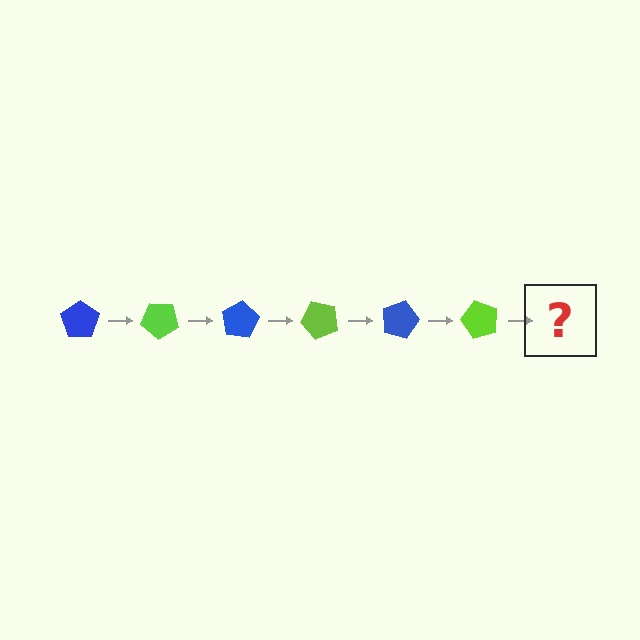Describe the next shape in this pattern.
It should be a blue pentagon, rotated 240 degrees from the start.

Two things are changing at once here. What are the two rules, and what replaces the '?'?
The two rules are that it rotates 40 degrees each step and the color cycles through blue and lime. The '?' should be a blue pentagon, rotated 240 degrees from the start.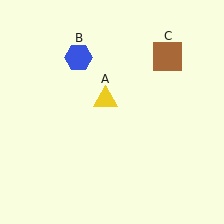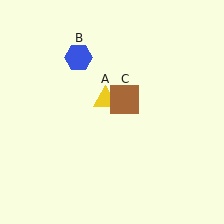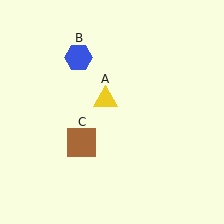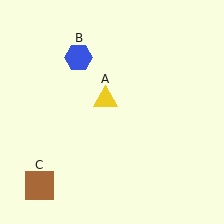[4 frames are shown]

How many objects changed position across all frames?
1 object changed position: brown square (object C).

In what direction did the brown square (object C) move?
The brown square (object C) moved down and to the left.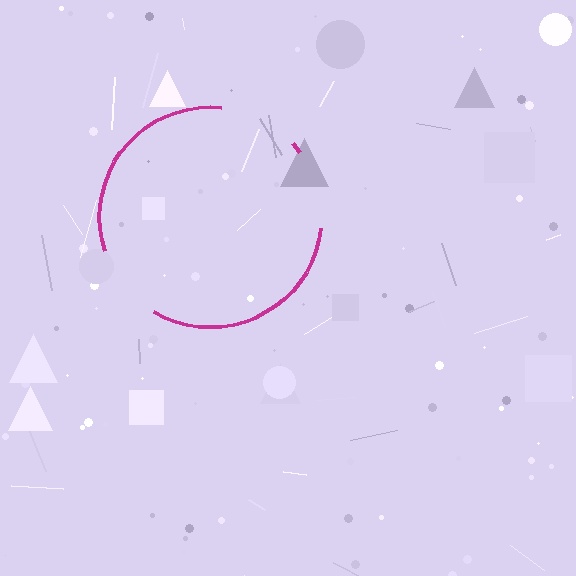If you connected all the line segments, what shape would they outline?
They would outline a circle.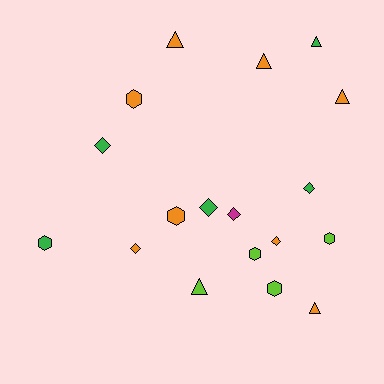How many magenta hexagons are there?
There are no magenta hexagons.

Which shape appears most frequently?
Triangle, with 6 objects.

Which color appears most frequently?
Orange, with 8 objects.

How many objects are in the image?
There are 18 objects.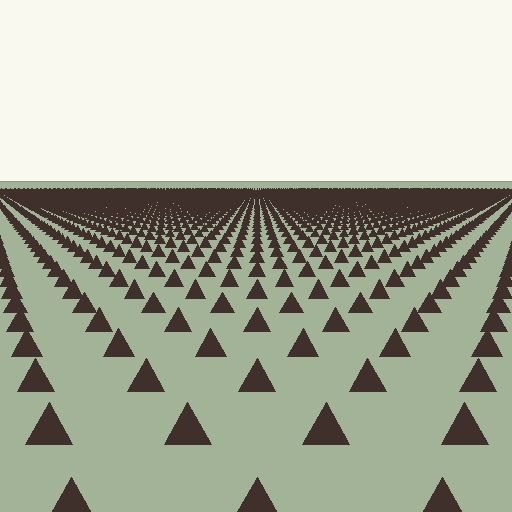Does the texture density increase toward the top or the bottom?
Density increases toward the top.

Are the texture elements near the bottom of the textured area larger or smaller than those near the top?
Larger. Near the bottom, elements are closer to the viewer and appear at a bigger on-screen size.